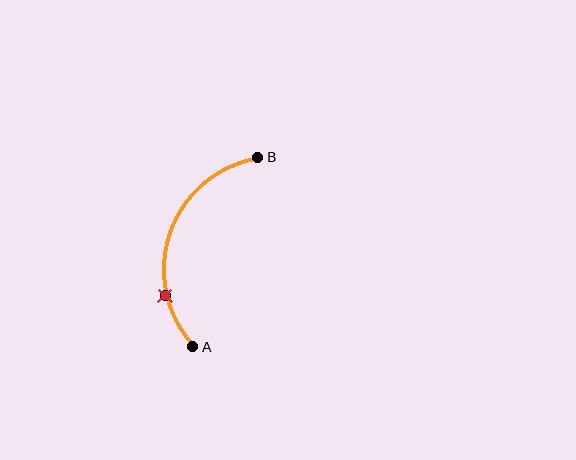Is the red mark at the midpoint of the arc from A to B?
No. The red mark lies on the arc but is closer to endpoint A. The arc midpoint would be at the point on the curve equidistant along the arc from both A and B.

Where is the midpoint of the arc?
The arc midpoint is the point on the curve farthest from the straight line joining A and B. It sits to the left of that line.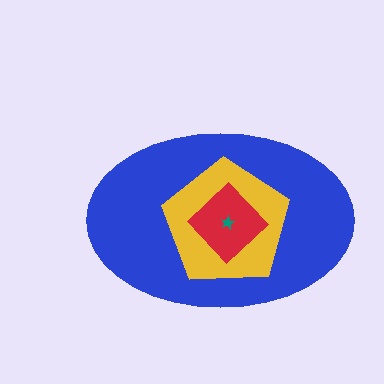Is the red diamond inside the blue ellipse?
Yes.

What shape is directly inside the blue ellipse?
The yellow pentagon.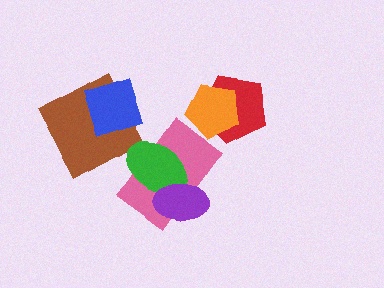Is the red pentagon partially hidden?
Yes, it is partially covered by another shape.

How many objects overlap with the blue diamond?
1 object overlaps with the blue diamond.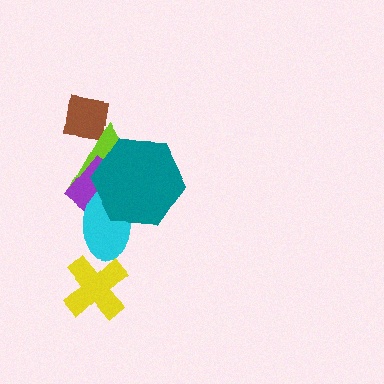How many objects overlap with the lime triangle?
4 objects overlap with the lime triangle.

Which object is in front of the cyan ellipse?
The teal hexagon is in front of the cyan ellipse.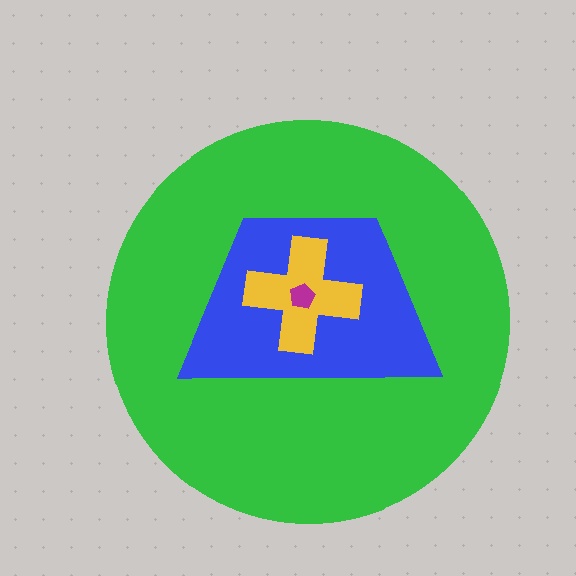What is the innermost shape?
The magenta pentagon.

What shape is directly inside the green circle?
The blue trapezoid.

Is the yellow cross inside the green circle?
Yes.